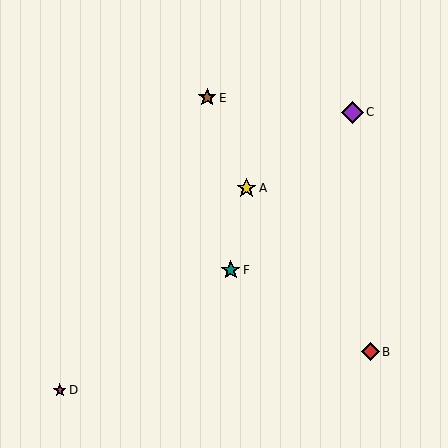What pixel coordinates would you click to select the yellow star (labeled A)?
Click at (247, 188) to select the yellow star A.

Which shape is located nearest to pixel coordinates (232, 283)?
The teal star (labeled F) at (231, 270) is nearest to that location.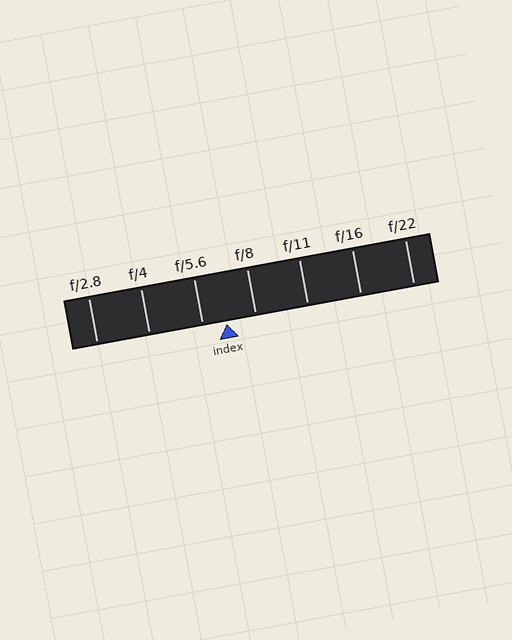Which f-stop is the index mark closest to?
The index mark is closest to f/5.6.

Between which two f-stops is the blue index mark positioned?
The index mark is between f/5.6 and f/8.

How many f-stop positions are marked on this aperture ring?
There are 7 f-stop positions marked.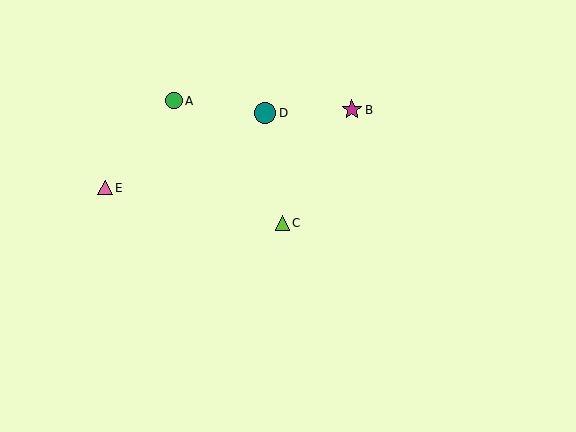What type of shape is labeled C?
Shape C is a lime triangle.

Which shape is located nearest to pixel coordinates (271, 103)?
The teal circle (labeled D) at (265, 113) is nearest to that location.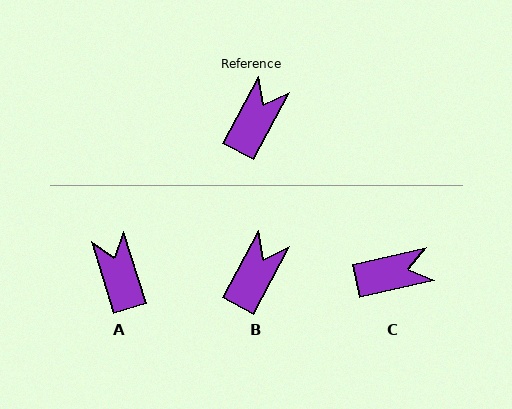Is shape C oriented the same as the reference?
No, it is off by about 49 degrees.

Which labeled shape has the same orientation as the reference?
B.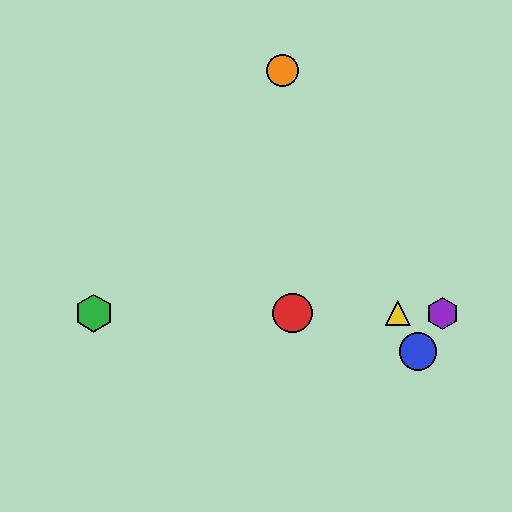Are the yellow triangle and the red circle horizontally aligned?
Yes, both are at y≈313.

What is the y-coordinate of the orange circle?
The orange circle is at y≈71.